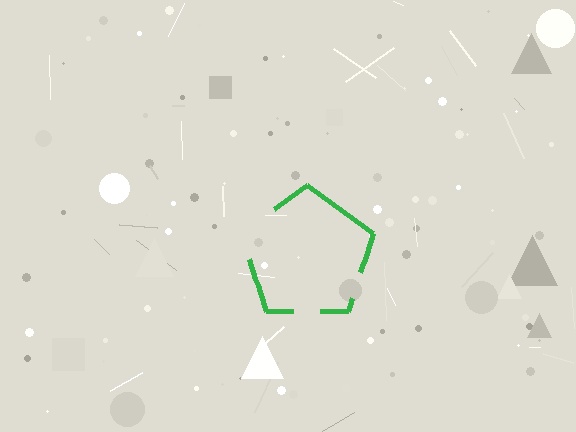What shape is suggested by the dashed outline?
The dashed outline suggests a pentagon.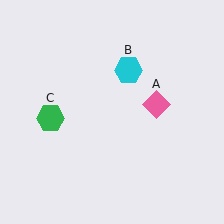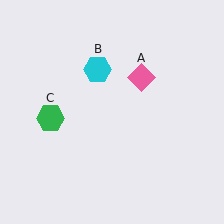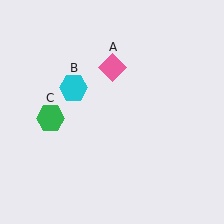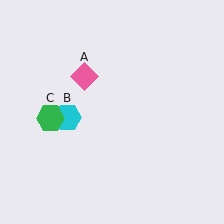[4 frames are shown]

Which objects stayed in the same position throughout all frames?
Green hexagon (object C) remained stationary.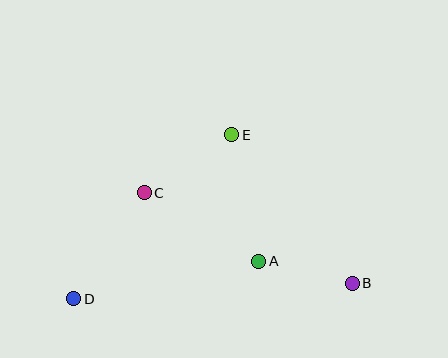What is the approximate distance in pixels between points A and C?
The distance between A and C is approximately 134 pixels.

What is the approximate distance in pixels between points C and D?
The distance between C and D is approximately 127 pixels.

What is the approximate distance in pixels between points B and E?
The distance between B and E is approximately 191 pixels.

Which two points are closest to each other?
Points A and B are closest to each other.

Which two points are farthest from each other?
Points B and D are farthest from each other.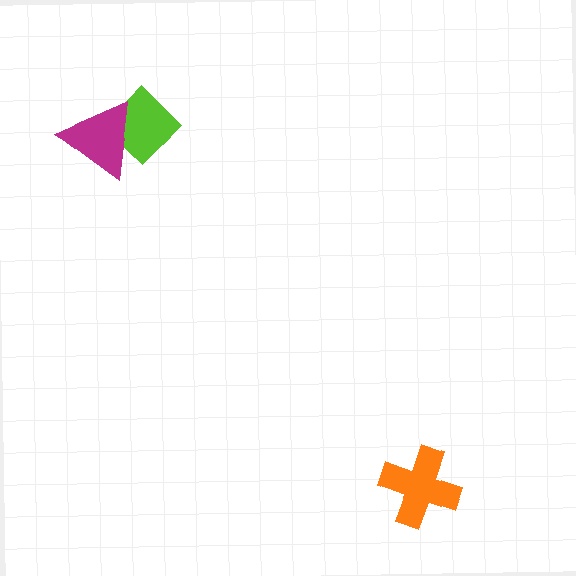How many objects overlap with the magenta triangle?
1 object overlaps with the magenta triangle.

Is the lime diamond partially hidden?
Yes, it is partially covered by another shape.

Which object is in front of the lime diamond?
The magenta triangle is in front of the lime diamond.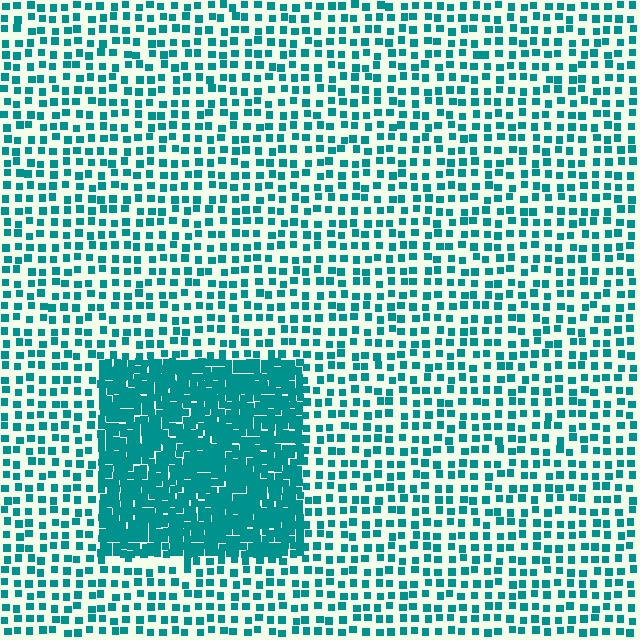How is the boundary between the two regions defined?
The boundary is defined by a change in element density (approximately 2.9x ratio). All elements are the same color, size, and shape.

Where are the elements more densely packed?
The elements are more densely packed inside the rectangle boundary.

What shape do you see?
I see a rectangle.